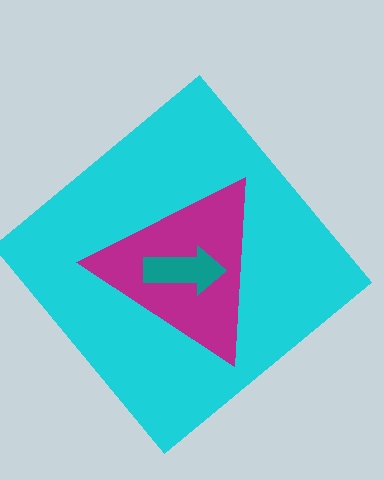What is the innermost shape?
The teal arrow.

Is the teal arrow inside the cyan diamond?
Yes.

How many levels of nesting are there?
3.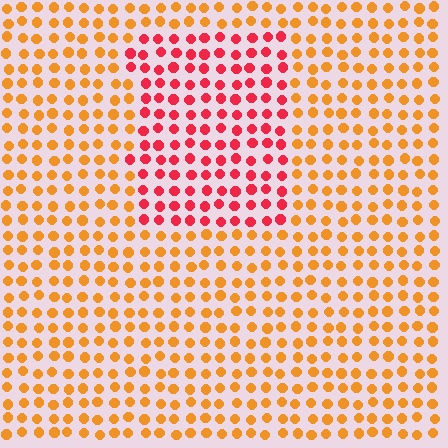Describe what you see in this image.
The image is filled with small orange elements in a uniform arrangement. A rectangle-shaped region is visible where the elements are tinted to a slightly different hue, forming a subtle color boundary.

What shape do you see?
I see a rectangle.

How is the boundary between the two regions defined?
The boundary is defined purely by a slight shift in hue (about 43 degrees). Spacing, size, and orientation are identical on both sides.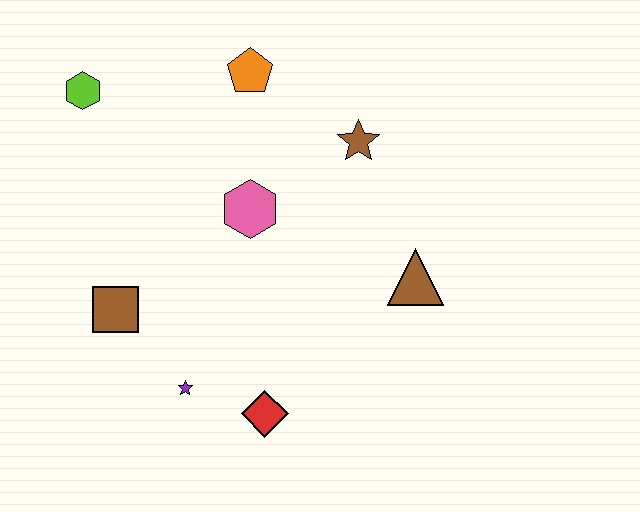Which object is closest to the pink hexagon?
The brown star is closest to the pink hexagon.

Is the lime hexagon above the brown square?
Yes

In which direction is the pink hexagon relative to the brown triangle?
The pink hexagon is to the left of the brown triangle.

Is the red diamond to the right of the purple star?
Yes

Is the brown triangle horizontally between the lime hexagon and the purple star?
No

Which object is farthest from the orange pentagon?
The red diamond is farthest from the orange pentagon.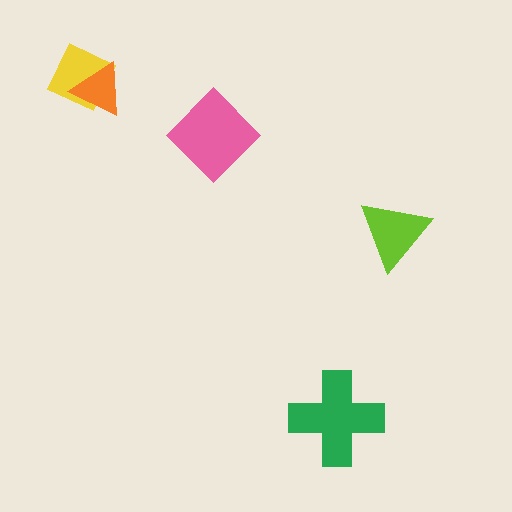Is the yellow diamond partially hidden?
Yes, it is partially covered by another shape.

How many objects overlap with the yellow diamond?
1 object overlaps with the yellow diamond.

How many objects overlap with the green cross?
0 objects overlap with the green cross.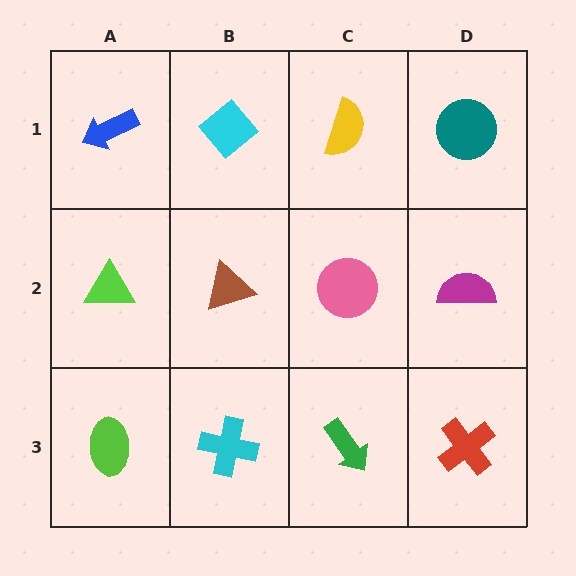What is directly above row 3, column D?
A magenta semicircle.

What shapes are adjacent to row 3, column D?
A magenta semicircle (row 2, column D), a green arrow (row 3, column C).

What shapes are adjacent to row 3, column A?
A lime triangle (row 2, column A), a cyan cross (row 3, column B).